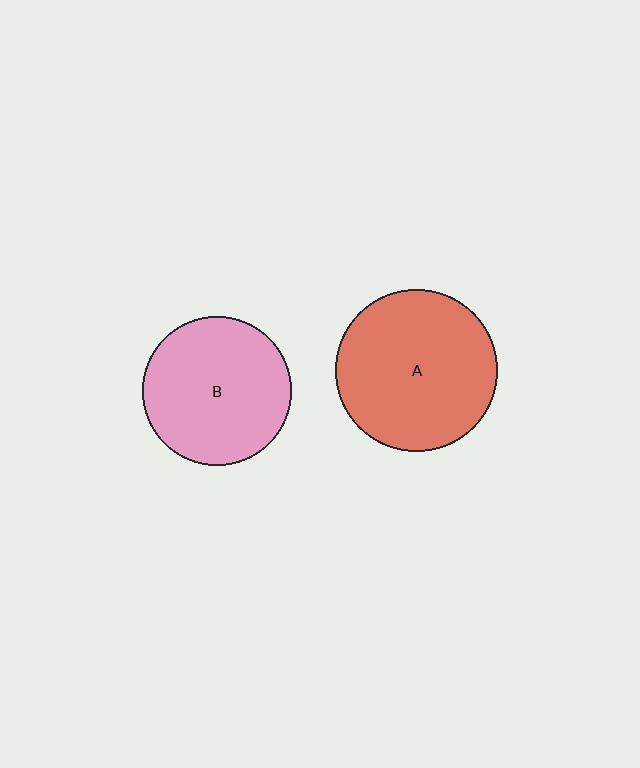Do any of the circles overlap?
No, none of the circles overlap.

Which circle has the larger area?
Circle A (red).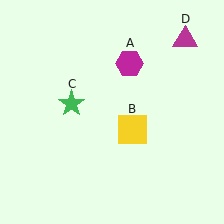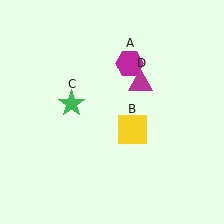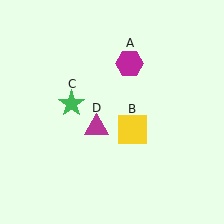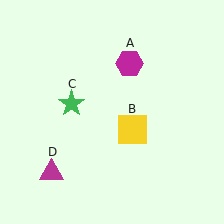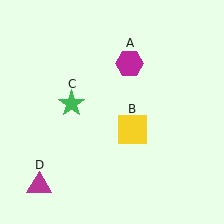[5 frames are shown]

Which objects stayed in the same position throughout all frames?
Magenta hexagon (object A) and yellow square (object B) and green star (object C) remained stationary.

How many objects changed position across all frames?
1 object changed position: magenta triangle (object D).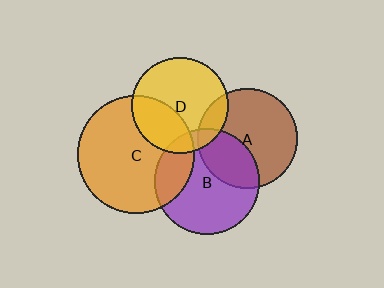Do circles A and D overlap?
Yes.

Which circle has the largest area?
Circle C (orange).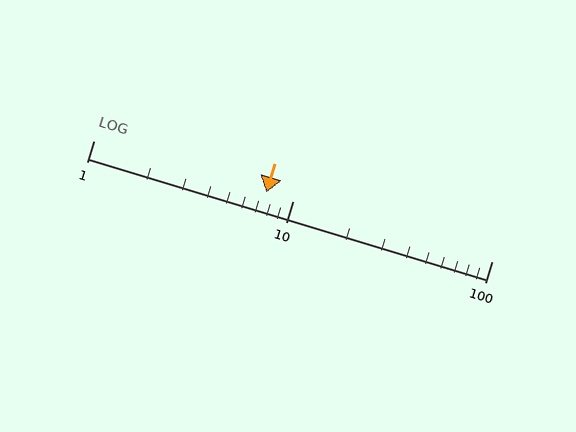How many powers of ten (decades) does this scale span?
The scale spans 2 decades, from 1 to 100.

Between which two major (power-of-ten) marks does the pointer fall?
The pointer is between 1 and 10.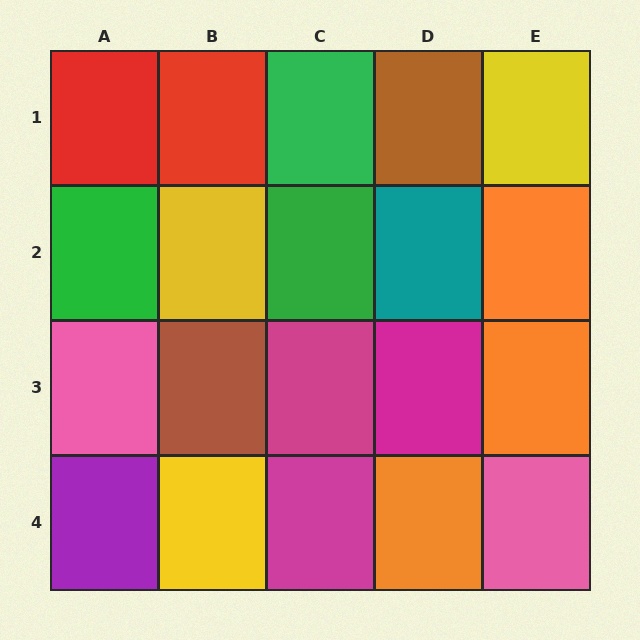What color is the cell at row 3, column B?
Brown.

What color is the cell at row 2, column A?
Green.